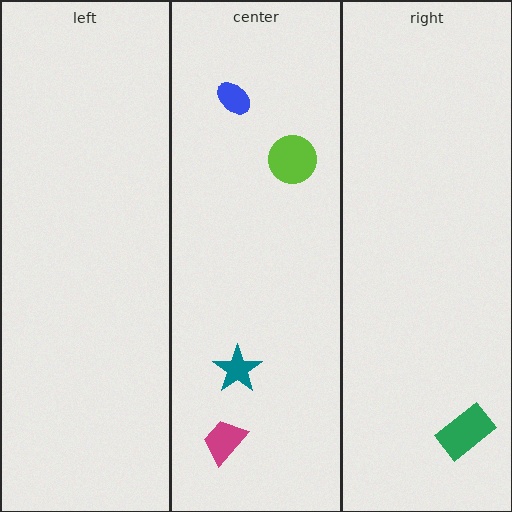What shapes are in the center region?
The teal star, the magenta trapezoid, the blue ellipse, the lime circle.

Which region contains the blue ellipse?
The center region.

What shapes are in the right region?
The green rectangle.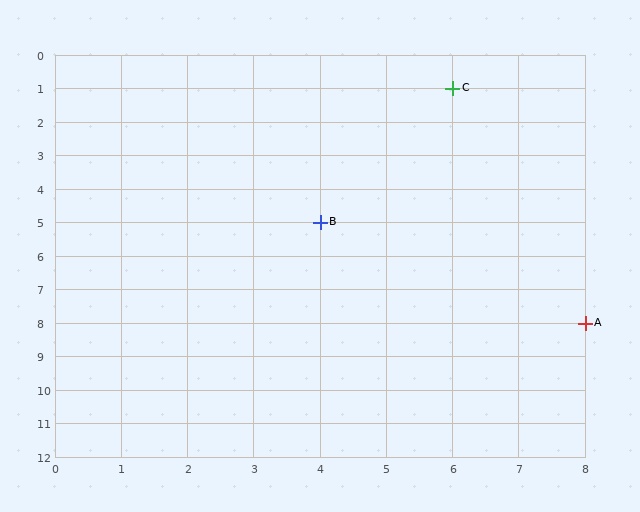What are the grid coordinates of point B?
Point B is at grid coordinates (4, 5).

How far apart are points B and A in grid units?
Points B and A are 4 columns and 3 rows apart (about 5.0 grid units diagonally).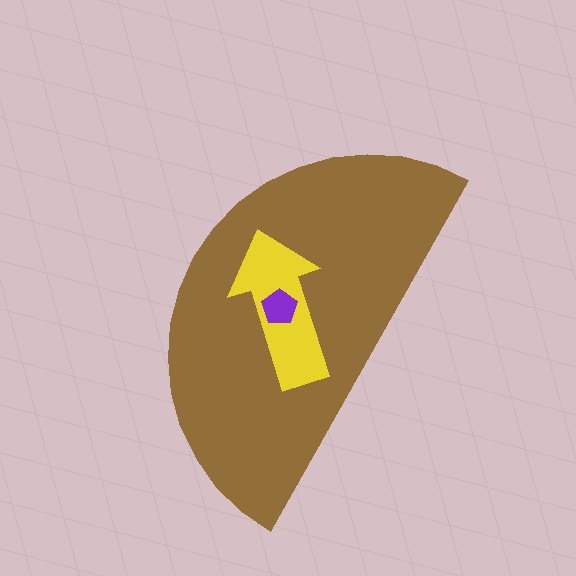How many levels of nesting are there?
3.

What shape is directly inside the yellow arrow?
The purple pentagon.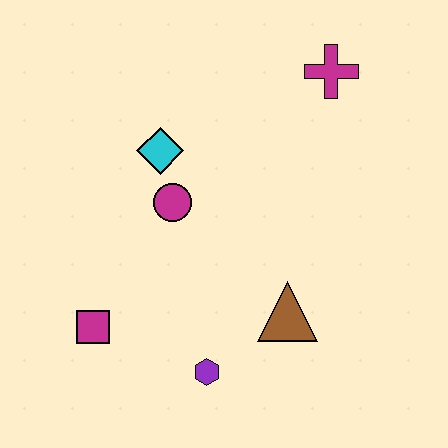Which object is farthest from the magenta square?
The magenta cross is farthest from the magenta square.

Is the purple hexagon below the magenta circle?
Yes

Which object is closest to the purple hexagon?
The brown triangle is closest to the purple hexagon.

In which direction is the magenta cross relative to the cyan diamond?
The magenta cross is to the right of the cyan diamond.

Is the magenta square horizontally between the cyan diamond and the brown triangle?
No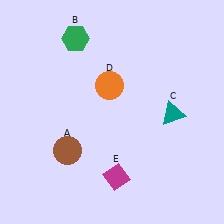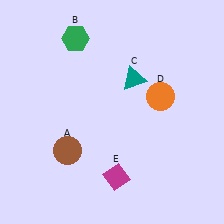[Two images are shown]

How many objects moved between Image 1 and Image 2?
2 objects moved between the two images.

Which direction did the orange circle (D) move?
The orange circle (D) moved right.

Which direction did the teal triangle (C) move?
The teal triangle (C) moved left.